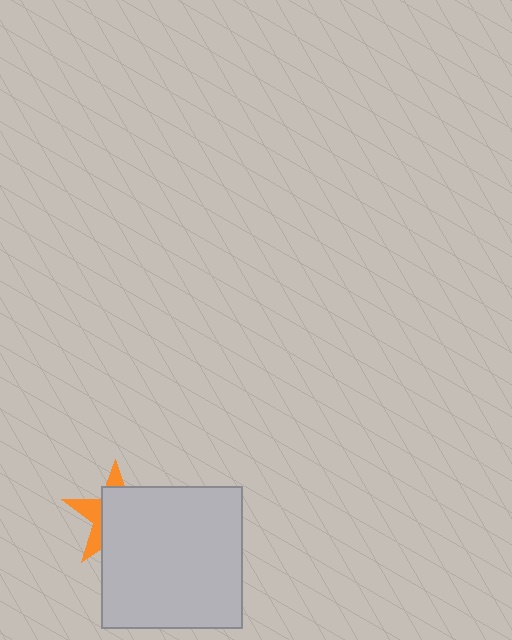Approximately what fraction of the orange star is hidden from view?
Roughly 67% of the orange star is hidden behind the light gray square.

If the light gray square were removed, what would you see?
You would see the complete orange star.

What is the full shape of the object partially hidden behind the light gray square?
The partially hidden object is an orange star.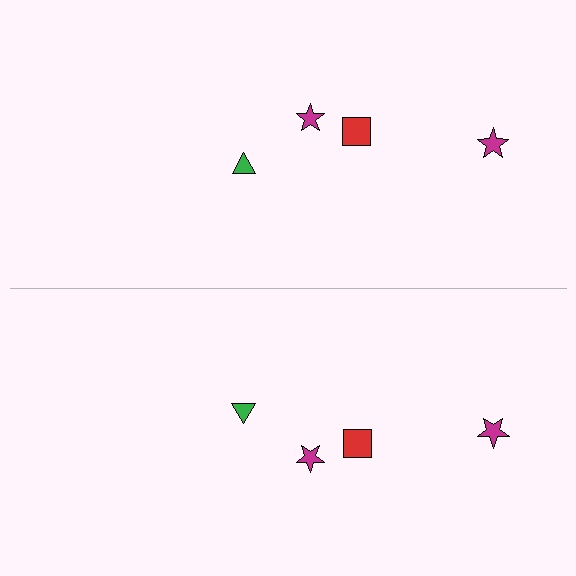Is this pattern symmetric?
Yes, this pattern has bilateral (reflection) symmetry.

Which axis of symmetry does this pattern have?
The pattern has a horizontal axis of symmetry running through the center of the image.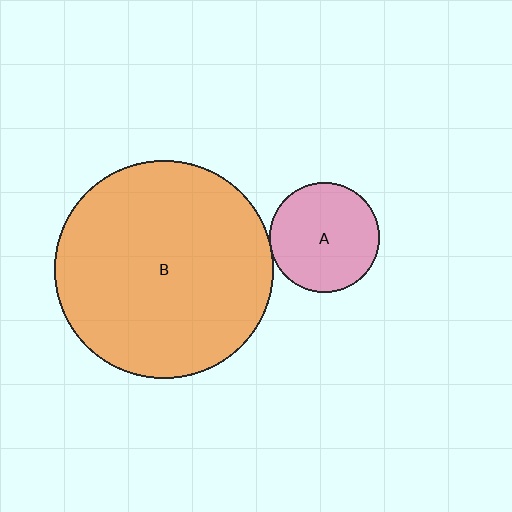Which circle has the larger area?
Circle B (orange).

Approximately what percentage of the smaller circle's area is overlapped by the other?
Approximately 5%.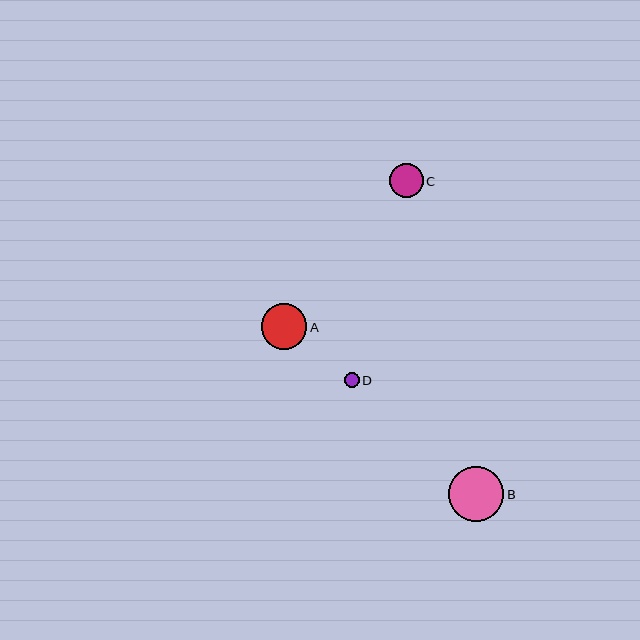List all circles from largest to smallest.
From largest to smallest: B, A, C, D.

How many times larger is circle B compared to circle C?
Circle B is approximately 1.6 times the size of circle C.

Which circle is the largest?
Circle B is the largest with a size of approximately 55 pixels.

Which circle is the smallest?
Circle D is the smallest with a size of approximately 15 pixels.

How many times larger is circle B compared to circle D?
Circle B is approximately 3.6 times the size of circle D.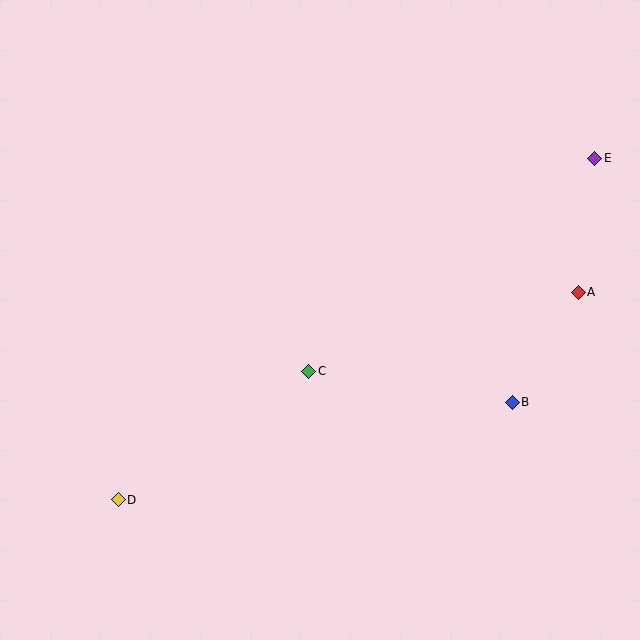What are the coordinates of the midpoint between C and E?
The midpoint between C and E is at (452, 265).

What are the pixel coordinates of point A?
Point A is at (578, 293).